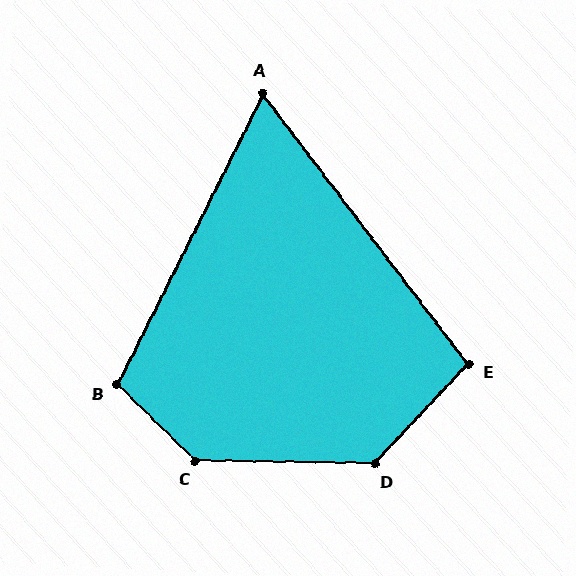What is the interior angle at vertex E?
Approximately 100 degrees (obtuse).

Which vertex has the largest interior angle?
C, at approximately 136 degrees.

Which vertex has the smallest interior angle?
A, at approximately 64 degrees.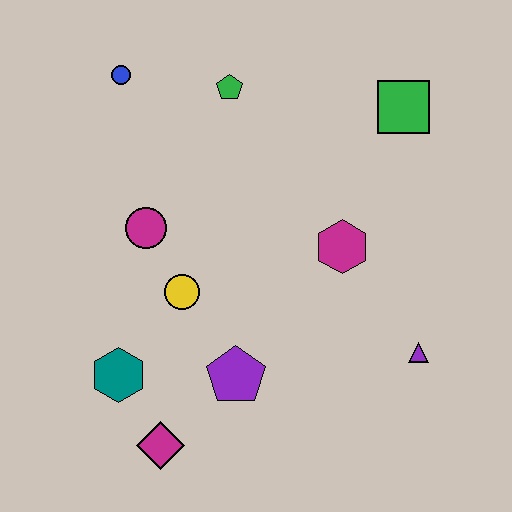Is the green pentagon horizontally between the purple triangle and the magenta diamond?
Yes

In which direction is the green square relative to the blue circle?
The green square is to the right of the blue circle.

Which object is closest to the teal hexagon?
The magenta diamond is closest to the teal hexagon.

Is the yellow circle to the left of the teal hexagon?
No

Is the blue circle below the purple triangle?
No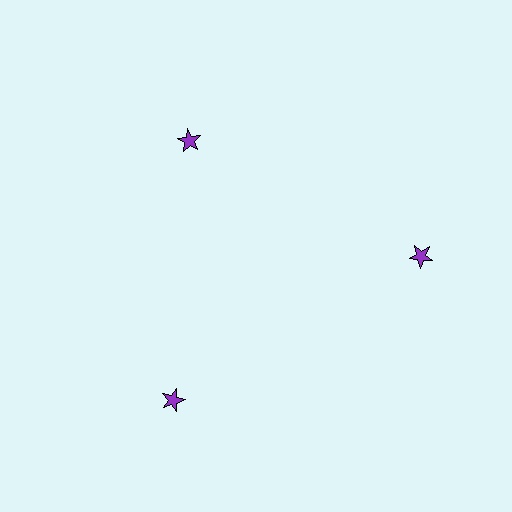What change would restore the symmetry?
The symmetry would be restored by moving it outward, back onto the ring so that all 3 stars sit at equal angles and equal distance from the center.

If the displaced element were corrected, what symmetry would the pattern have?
It would have 3-fold rotational symmetry — the pattern would map onto itself every 120 degrees.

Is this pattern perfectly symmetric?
No. The 3 purple stars are arranged in a ring, but one element near the 11 o'clock position is pulled inward toward the center, breaking the 3-fold rotational symmetry.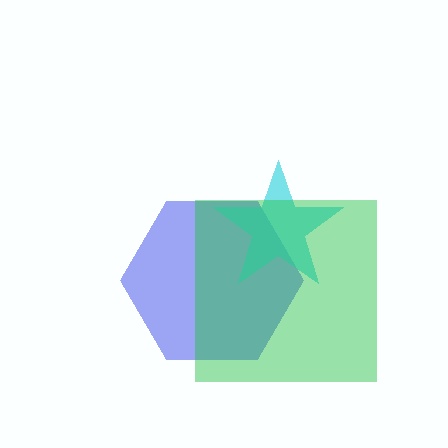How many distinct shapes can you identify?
There are 3 distinct shapes: a blue hexagon, a cyan star, a green square.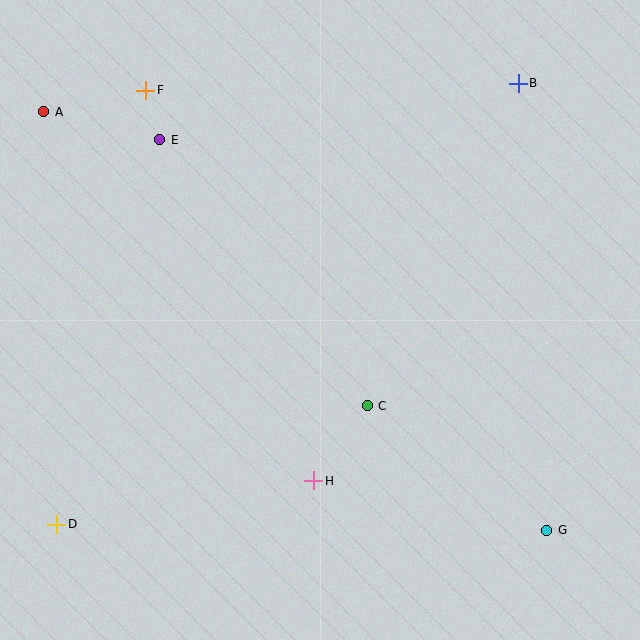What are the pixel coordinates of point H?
Point H is at (314, 481).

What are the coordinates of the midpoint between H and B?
The midpoint between H and B is at (416, 282).